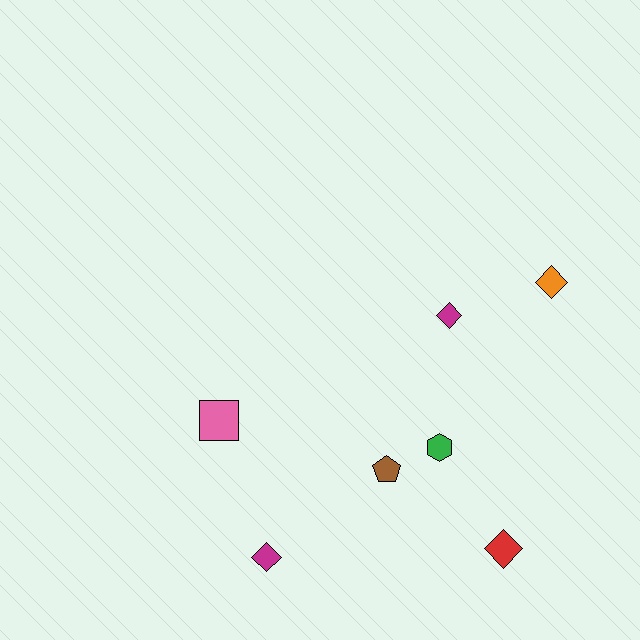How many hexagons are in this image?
There is 1 hexagon.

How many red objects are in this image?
There is 1 red object.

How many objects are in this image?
There are 7 objects.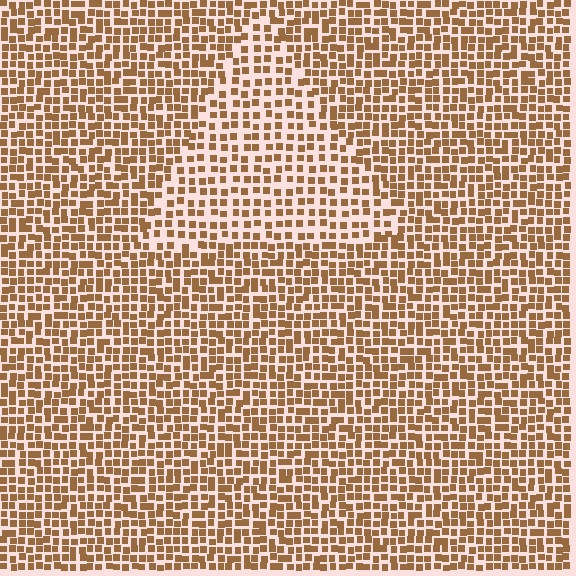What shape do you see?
I see a triangle.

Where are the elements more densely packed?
The elements are more densely packed outside the triangle boundary.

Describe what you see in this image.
The image contains small brown elements arranged at two different densities. A triangle-shaped region is visible where the elements are less densely packed than the surrounding area.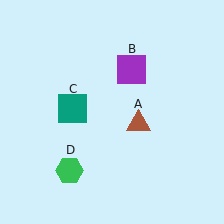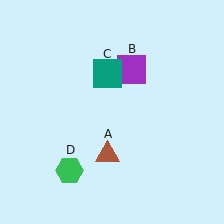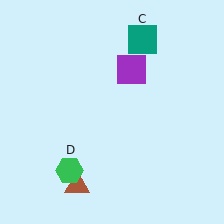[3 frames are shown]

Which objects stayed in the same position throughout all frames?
Purple square (object B) and green hexagon (object D) remained stationary.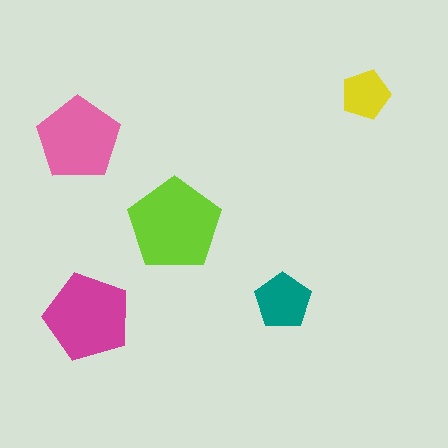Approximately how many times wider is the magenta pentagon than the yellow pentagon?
About 2 times wider.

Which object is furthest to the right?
The yellow pentagon is rightmost.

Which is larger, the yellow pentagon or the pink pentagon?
The pink one.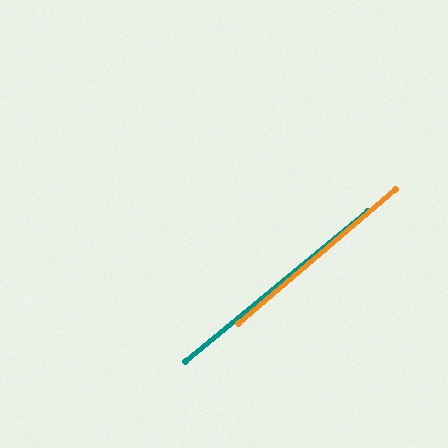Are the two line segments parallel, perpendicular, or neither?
Parallel — their directions differ by only 1.0°.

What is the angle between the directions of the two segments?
Approximately 1 degree.